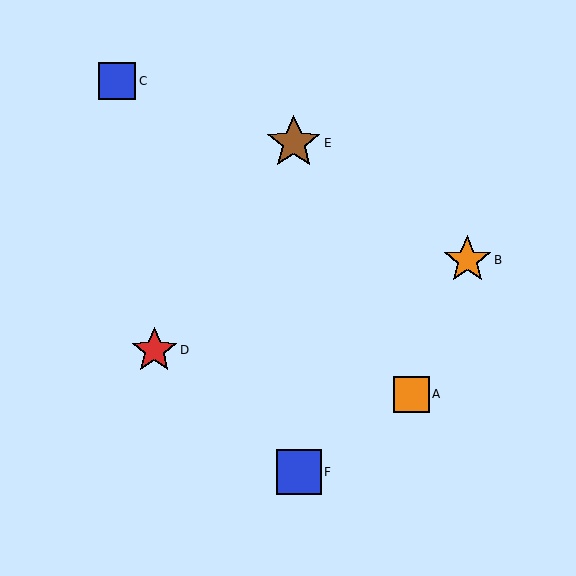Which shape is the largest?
The brown star (labeled E) is the largest.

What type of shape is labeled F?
Shape F is a blue square.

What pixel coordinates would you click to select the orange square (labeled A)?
Click at (411, 394) to select the orange square A.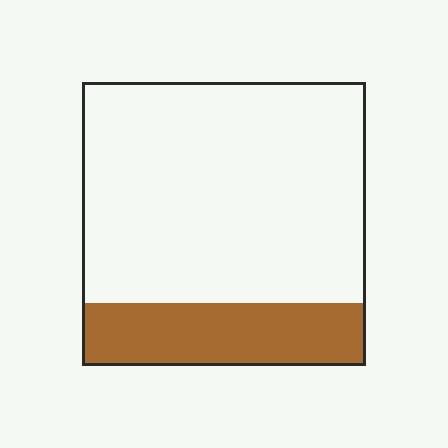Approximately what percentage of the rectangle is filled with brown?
Approximately 20%.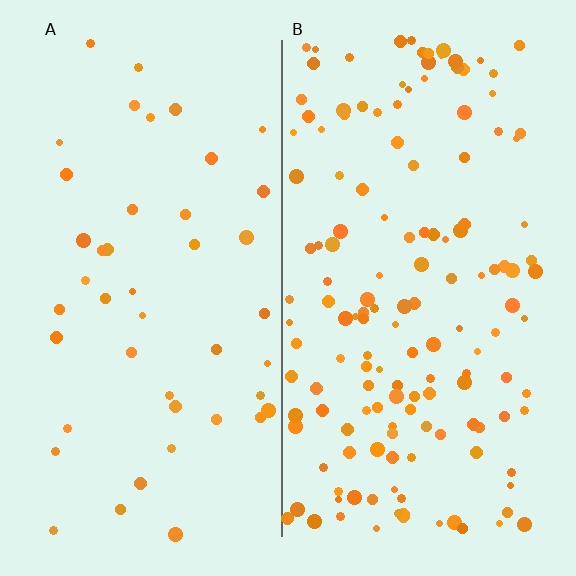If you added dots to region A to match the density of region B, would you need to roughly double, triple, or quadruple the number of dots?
Approximately triple.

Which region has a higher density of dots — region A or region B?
B (the right).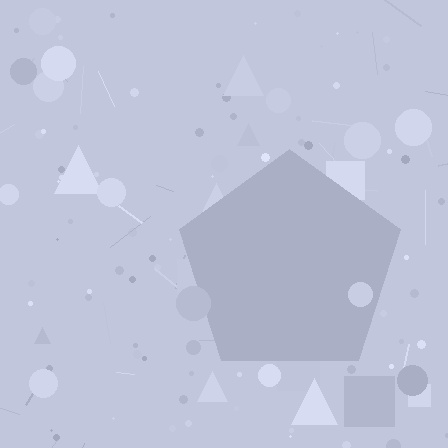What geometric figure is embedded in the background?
A pentagon is embedded in the background.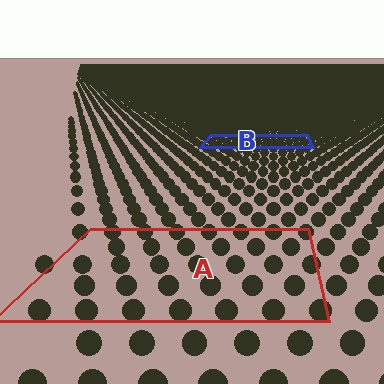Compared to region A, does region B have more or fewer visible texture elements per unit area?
Region B has more texture elements per unit area — they are packed more densely because it is farther away.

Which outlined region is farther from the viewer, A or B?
Region B is farther from the viewer — the texture elements inside it appear smaller and more densely packed.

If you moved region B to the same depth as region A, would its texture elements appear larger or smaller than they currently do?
They would appear larger. At a closer depth, the same texture elements are projected at a bigger on-screen size.